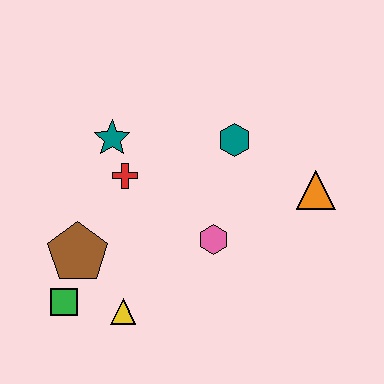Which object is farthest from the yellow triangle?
The orange triangle is farthest from the yellow triangle.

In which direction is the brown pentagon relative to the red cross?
The brown pentagon is below the red cross.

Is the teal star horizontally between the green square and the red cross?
Yes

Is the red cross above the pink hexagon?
Yes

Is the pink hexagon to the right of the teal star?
Yes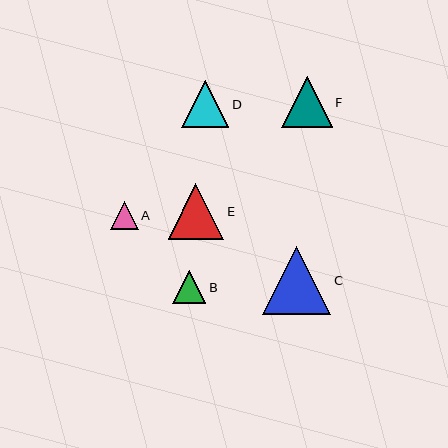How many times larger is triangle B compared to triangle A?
Triangle B is approximately 1.2 times the size of triangle A.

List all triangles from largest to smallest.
From largest to smallest: C, E, F, D, B, A.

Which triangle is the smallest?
Triangle A is the smallest with a size of approximately 28 pixels.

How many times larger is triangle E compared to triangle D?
Triangle E is approximately 1.2 times the size of triangle D.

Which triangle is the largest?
Triangle C is the largest with a size of approximately 68 pixels.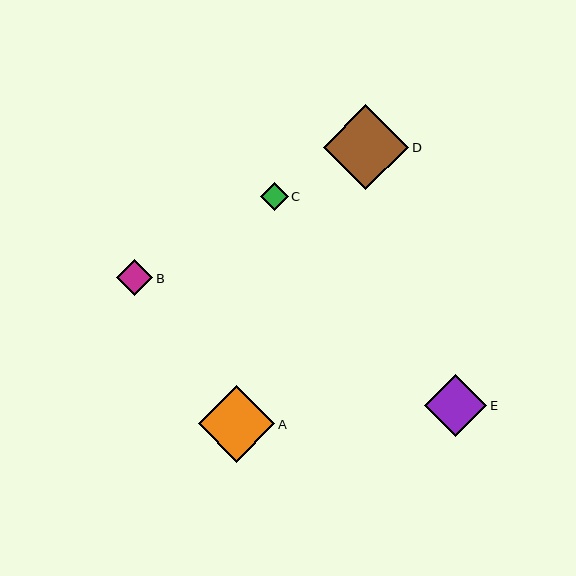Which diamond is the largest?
Diamond D is the largest with a size of approximately 86 pixels.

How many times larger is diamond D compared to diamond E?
Diamond D is approximately 1.4 times the size of diamond E.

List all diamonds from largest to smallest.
From largest to smallest: D, A, E, B, C.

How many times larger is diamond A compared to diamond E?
Diamond A is approximately 1.2 times the size of diamond E.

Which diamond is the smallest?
Diamond C is the smallest with a size of approximately 28 pixels.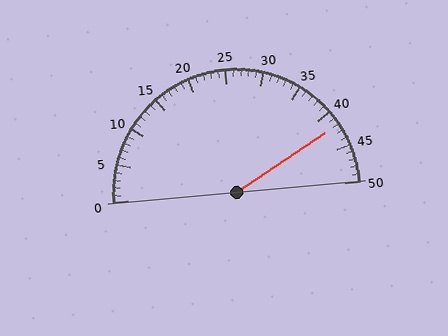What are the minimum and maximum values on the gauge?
The gauge ranges from 0 to 50.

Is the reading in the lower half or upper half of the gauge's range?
The reading is in the upper half of the range (0 to 50).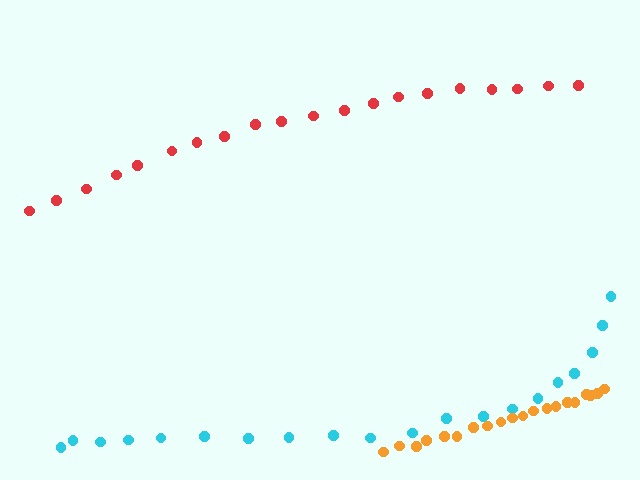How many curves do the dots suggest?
There are 3 distinct paths.